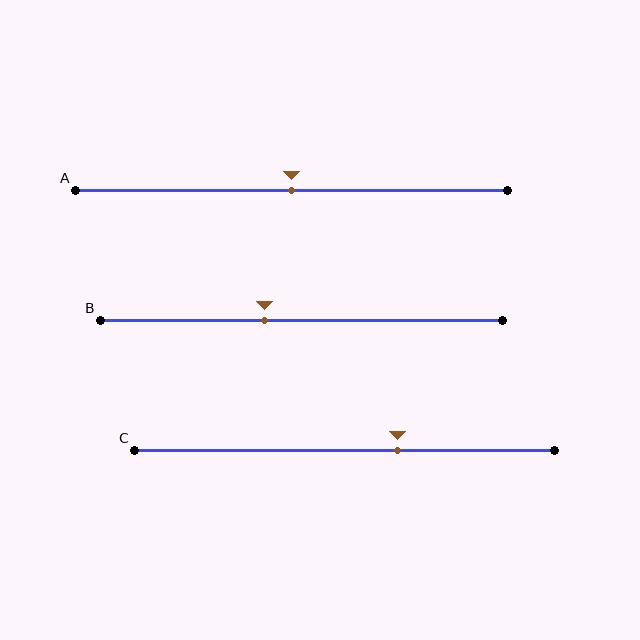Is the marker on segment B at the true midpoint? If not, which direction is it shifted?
No, the marker on segment B is shifted to the left by about 9% of the segment length.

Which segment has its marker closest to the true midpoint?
Segment A has its marker closest to the true midpoint.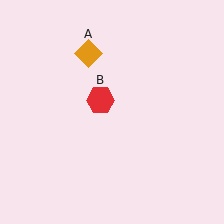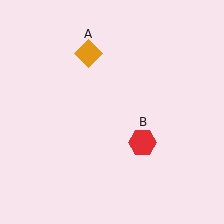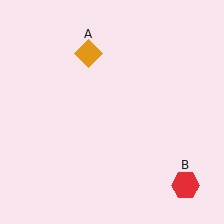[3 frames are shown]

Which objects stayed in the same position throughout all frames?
Orange diamond (object A) remained stationary.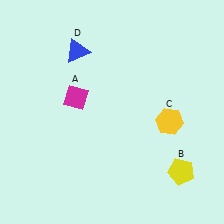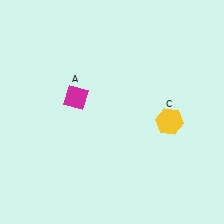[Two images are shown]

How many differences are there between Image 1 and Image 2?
There are 2 differences between the two images.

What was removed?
The blue triangle (D), the yellow pentagon (B) were removed in Image 2.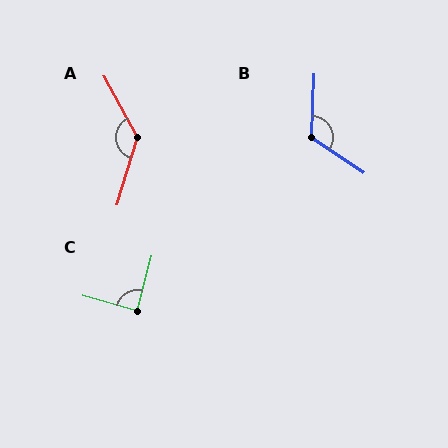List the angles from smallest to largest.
C (88°), B (122°), A (134°).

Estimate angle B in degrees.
Approximately 122 degrees.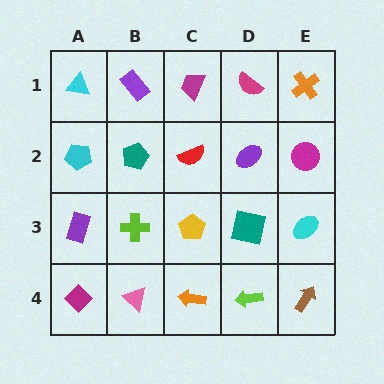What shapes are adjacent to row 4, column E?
A cyan ellipse (row 3, column E), a lime arrow (row 4, column D).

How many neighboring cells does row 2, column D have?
4.